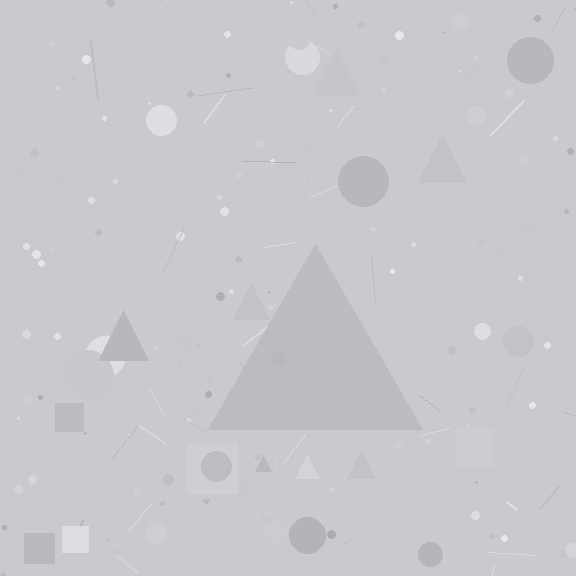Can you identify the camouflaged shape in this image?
The camouflaged shape is a triangle.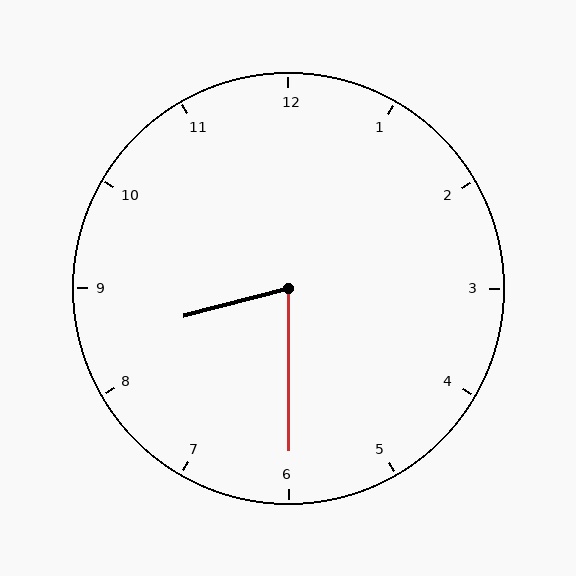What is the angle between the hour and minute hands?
Approximately 75 degrees.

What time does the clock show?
8:30.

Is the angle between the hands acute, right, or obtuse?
It is acute.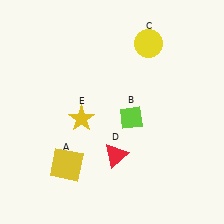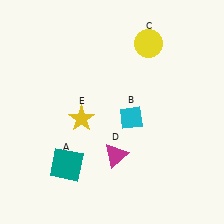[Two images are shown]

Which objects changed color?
A changed from yellow to teal. B changed from lime to cyan. D changed from red to magenta.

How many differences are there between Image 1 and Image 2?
There are 3 differences between the two images.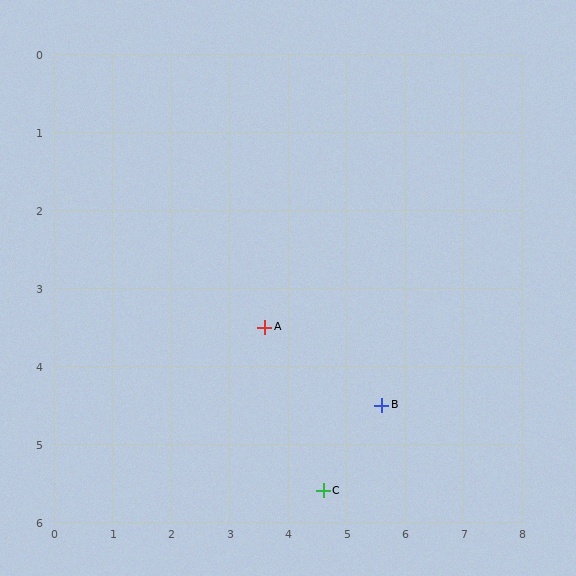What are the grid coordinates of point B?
Point B is at approximately (5.6, 4.5).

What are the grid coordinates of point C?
Point C is at approximately (4.6, 5.6).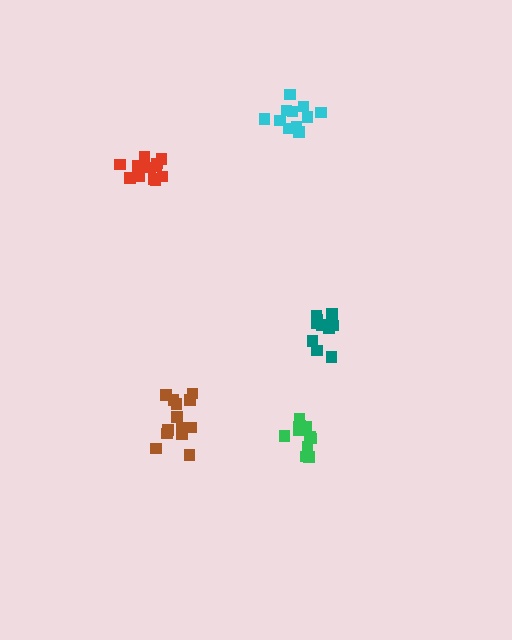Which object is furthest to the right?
The teal cluster is rightmost.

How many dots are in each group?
Group 1: 11 dots, Group 2: 12 dots, Group 3: 13 dots, Group 4: 11 dots, Group 5: 12 dots (59 total).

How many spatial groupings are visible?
There are 5 spatial groupings.